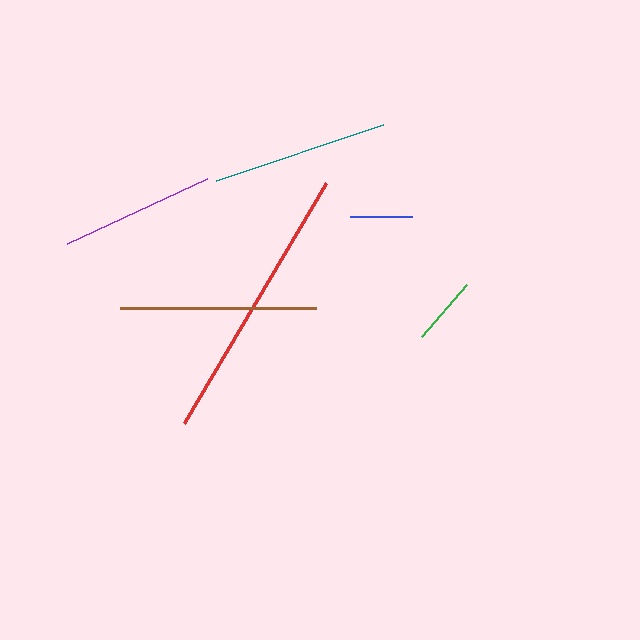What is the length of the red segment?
The red segment is approximately 278 pixels long.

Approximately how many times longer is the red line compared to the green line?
The red line is approximately 4.1 times the length of the green line.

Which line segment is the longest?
The red line is the longest at approximately 278 pixels.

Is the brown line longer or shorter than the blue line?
The brown line is longer than the blue line.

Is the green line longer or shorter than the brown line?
The brown line is longer than the green line.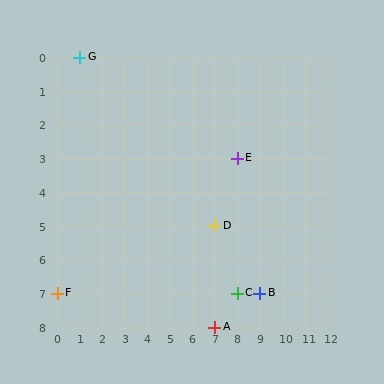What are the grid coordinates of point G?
Point G is at grid coordinates (1, 0).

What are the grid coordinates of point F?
Point F is at grid coordinates (0, 7).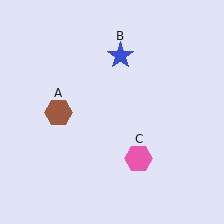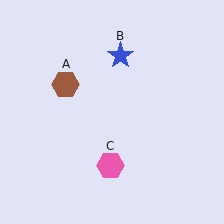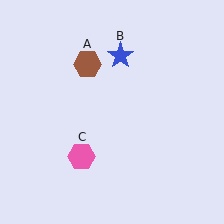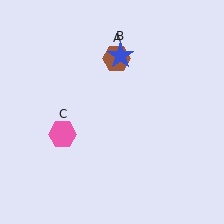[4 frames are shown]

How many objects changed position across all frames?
2 objects changed position: brown hexagon (object A), pink hexagon (object C).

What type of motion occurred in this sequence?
The brown hexagon (object A), pink hexagon (object C) rotated clockwise around the center of the scene.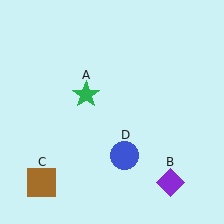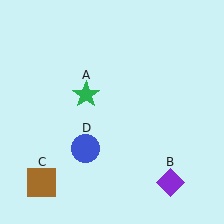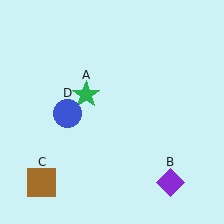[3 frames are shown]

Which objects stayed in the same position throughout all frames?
Green star (object A) and purple diamond (object B) and brown square (object C) remained stationary.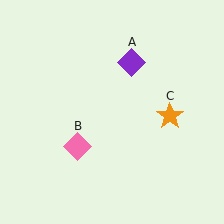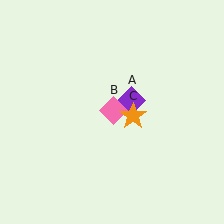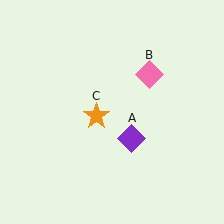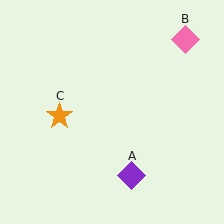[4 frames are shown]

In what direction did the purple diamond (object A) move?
The purple diamond (object A) moved down.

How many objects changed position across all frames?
3 objects changed position: purple diamond (object A), pink diamond (object B), orange star (object C).